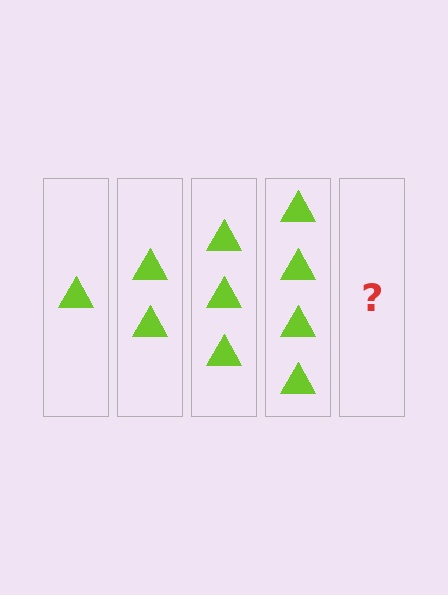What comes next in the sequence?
The next element should be 5 triangles.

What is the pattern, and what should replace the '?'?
The pattern is that each step adds one more triangle. The '?' should be 5 triangles.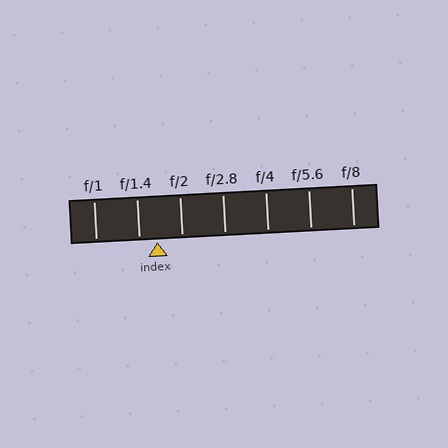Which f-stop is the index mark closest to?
The index mark is closest to f/1.4.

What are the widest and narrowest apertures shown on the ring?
The widest aperture shown is f/1 and the narrowest is f/8.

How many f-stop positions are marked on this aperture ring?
There are 7 f-stop positions marked.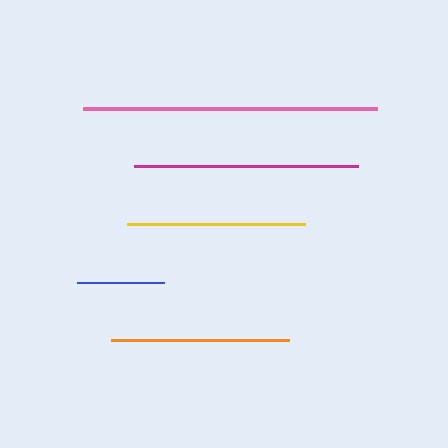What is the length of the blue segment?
The blue segment is approximately 87 pixels long.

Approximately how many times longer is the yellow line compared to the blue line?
The yellow line is approximately 2.1 times the length of the blue line.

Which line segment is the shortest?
The blue line is the shortest at approximately 87 pixels.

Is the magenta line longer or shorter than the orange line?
The magenta line is longer than the orange line.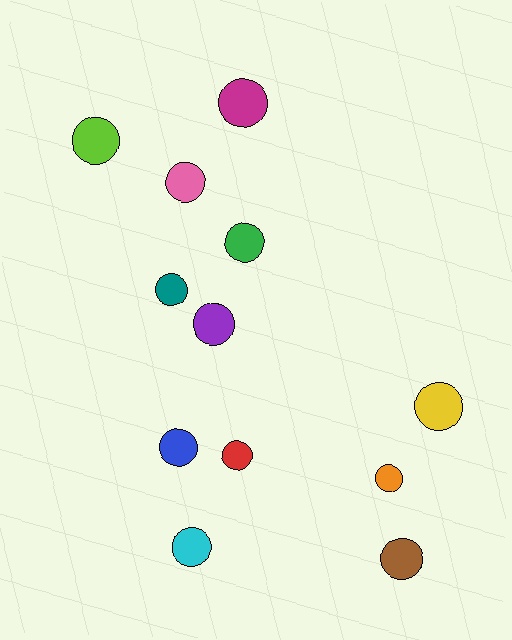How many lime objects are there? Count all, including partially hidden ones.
There is 1 lime object.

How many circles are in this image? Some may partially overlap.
There are 12 circles.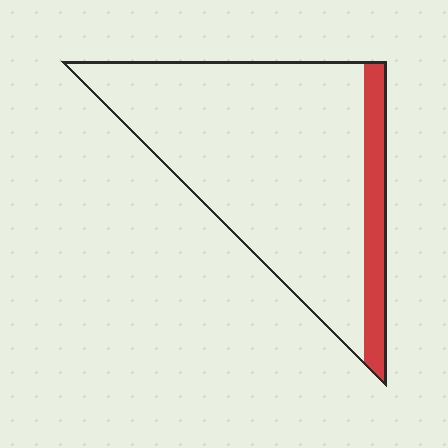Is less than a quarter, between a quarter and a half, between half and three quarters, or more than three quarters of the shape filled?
Less than a quarter.